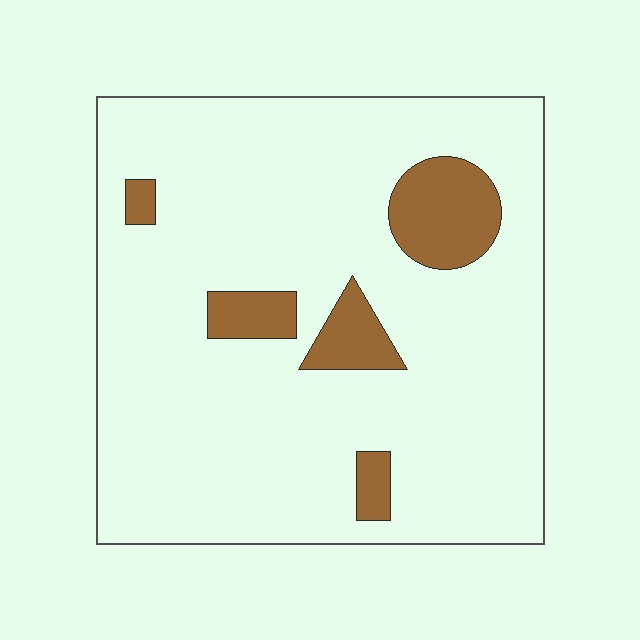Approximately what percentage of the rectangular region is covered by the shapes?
Approximately 10%.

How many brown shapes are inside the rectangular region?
5.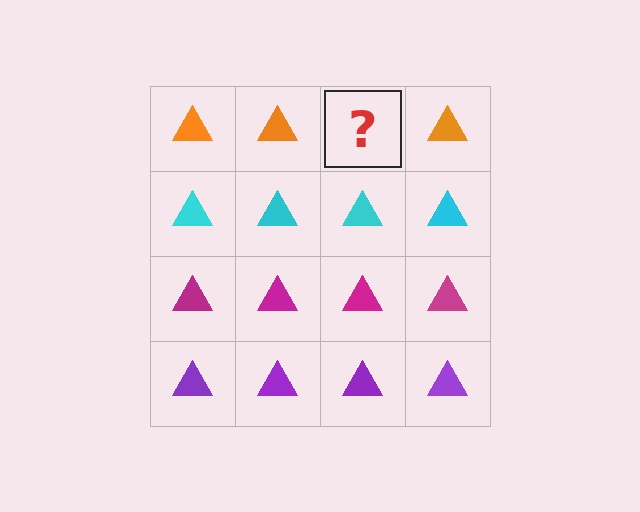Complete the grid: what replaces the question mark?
The question mark should be replaced with an orange triangle.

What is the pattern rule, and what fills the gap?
The rule is that each row has a consistent color. The gap should be filled with an orange triangle.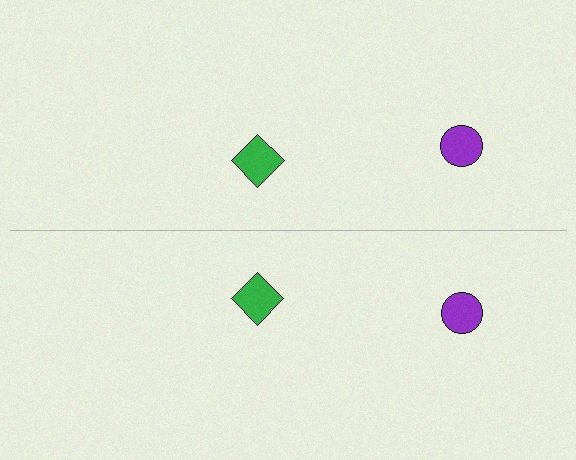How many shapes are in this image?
There are 4 shapes in this image.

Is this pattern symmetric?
Yes, this pattern has bilateral (reflection) symmetry.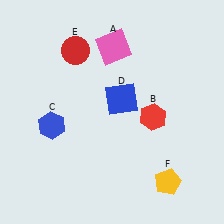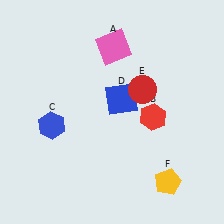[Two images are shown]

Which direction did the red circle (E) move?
The red circle (E) moved right.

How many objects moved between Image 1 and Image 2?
1 object moved between the two images.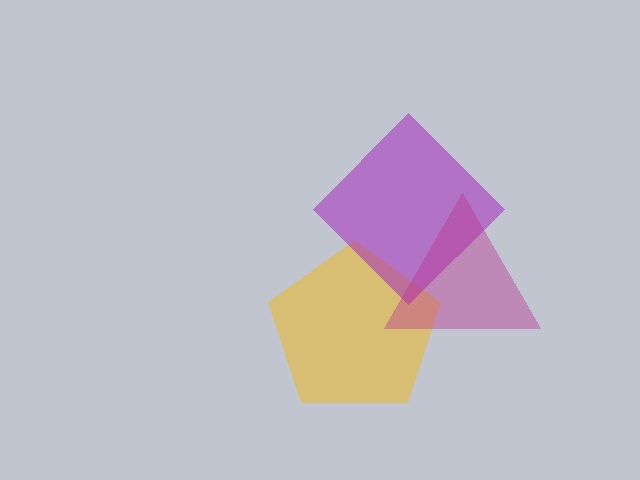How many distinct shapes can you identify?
There are 3 distinct shapes: a yellow pentagon, a purple diamond, a magenta triangle.